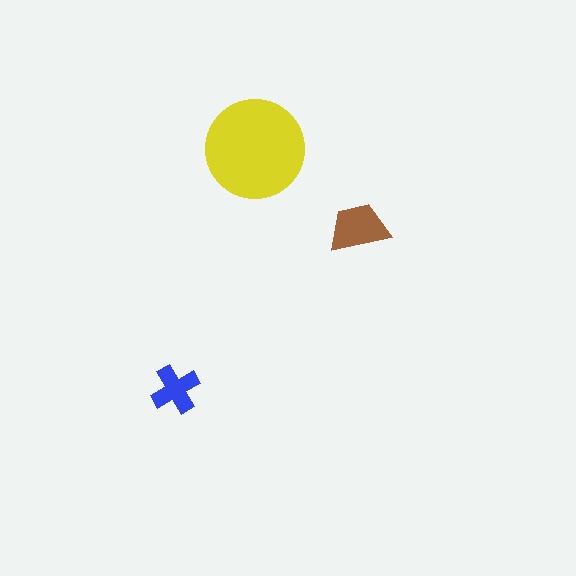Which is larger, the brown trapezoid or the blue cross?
The brown trapezoid.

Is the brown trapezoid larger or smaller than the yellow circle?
Smaller.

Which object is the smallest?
The blue cross.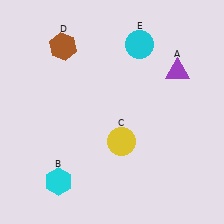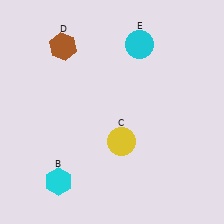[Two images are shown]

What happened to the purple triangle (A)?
The purple triangle (A) was removed in Image 2. It was in the top-right area of Image 1.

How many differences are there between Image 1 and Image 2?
There is 1 difference between the two images.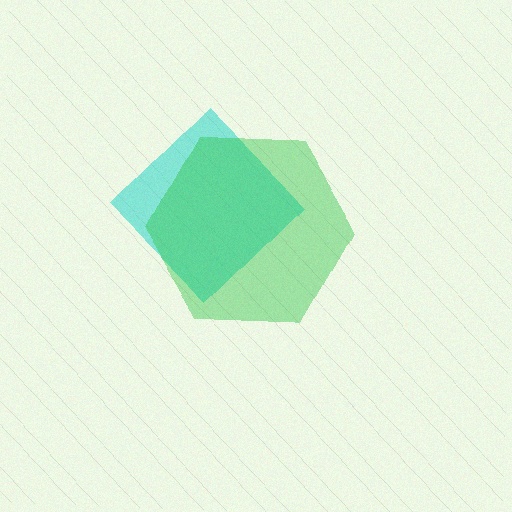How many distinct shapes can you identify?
There are 2 distinct shapes: a cyan diamond, a green hexagon.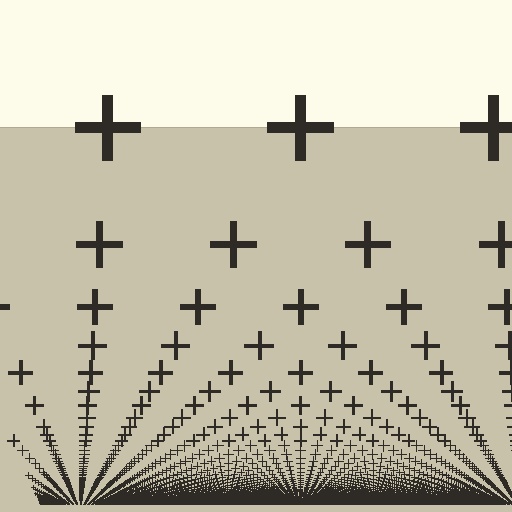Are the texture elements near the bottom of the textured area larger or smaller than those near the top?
Smaller. The gradient is inverted — elements near the bottom are smaller and denser.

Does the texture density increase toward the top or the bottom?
Density increases toward the bottom.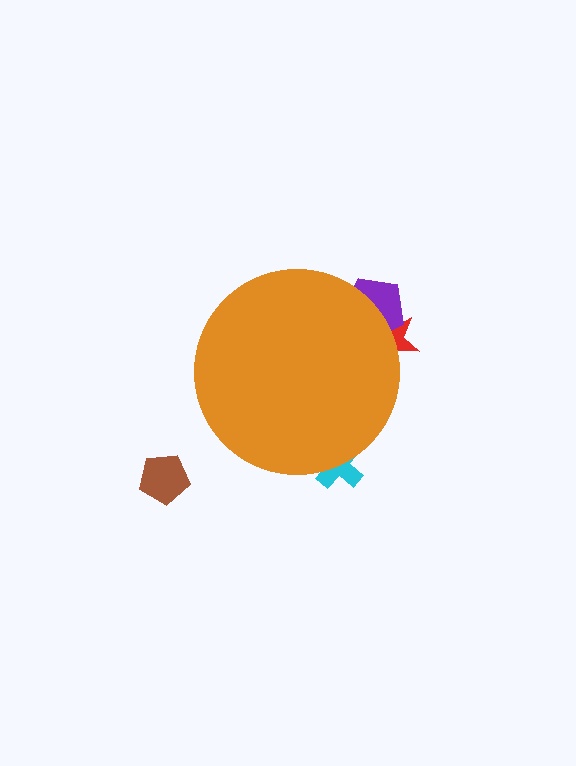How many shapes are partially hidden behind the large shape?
3 shapes are partially hidden.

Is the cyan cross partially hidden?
Yes, the cyan cross is partially hidden behind the orange circle.